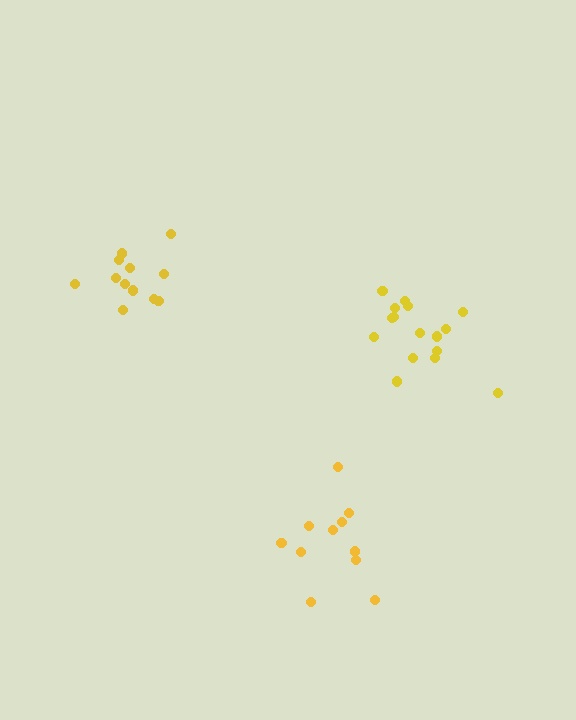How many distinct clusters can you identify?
There are 3 distinct clusters.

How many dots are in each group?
Group 1: 12 dots, Group 2: 11 dots, Group 3: 16 dots (39 total).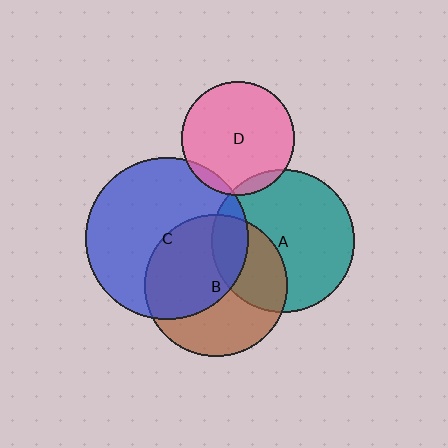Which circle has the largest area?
Circle C (blue).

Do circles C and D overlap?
Yes.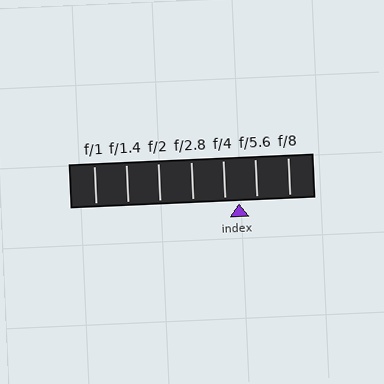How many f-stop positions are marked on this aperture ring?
There are 7 f-stop positions marked.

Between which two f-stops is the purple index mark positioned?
The index mark is between f/4 and f/5.6.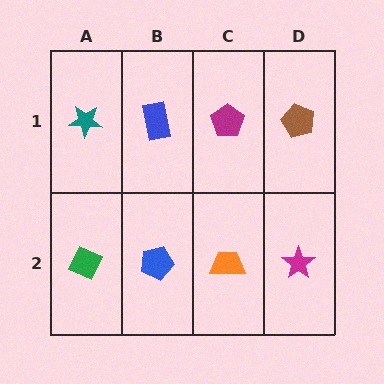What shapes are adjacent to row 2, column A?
A teal star (row 1, column A), a blue pentagon (row 2, column B).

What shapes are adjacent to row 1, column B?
A blue pentagon (row 2, column B), a teal star (row 1, column A), a magenta pentagon (row 1, column C).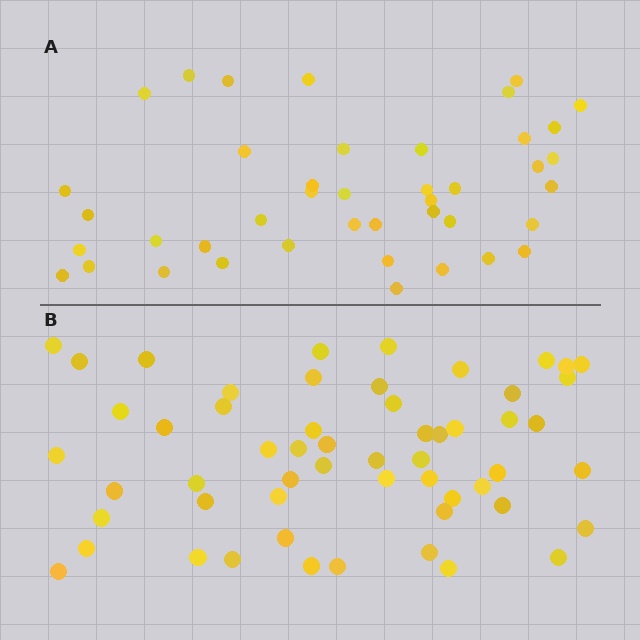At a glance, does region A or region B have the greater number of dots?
Region B (the bottom region) has more dots.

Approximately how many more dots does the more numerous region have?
Region B has approximately 15 more dots than region A.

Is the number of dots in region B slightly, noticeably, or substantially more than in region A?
Region B has noticeably more, but not dramatically so. The ratio is roughly 1.3 to 1.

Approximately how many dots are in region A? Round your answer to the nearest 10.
About 40 dots. (The exact count is 42, which rounds to 40.)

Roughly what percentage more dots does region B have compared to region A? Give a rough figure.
About 35% more.